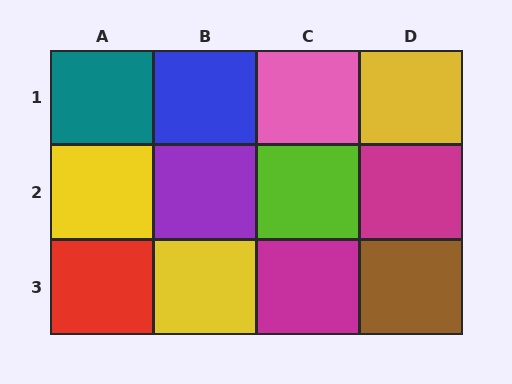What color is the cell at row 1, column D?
Yellow.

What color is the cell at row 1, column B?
Blue.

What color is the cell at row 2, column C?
Lime.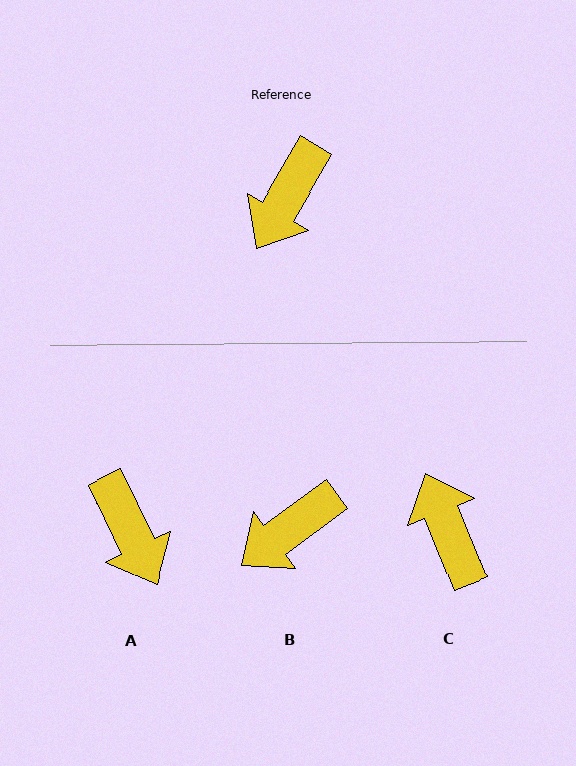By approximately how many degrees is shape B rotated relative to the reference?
Approximately 23 degrees clockwise.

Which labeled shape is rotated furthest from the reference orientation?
C, about 128 degrees away.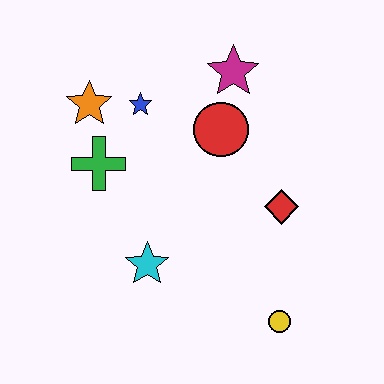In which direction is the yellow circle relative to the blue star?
The yellow circle is below the blue star.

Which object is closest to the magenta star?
The red circle is closest to the magenta star.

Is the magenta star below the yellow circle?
No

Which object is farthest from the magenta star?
The yellow circle is farthest from the magenta star.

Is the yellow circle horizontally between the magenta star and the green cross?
No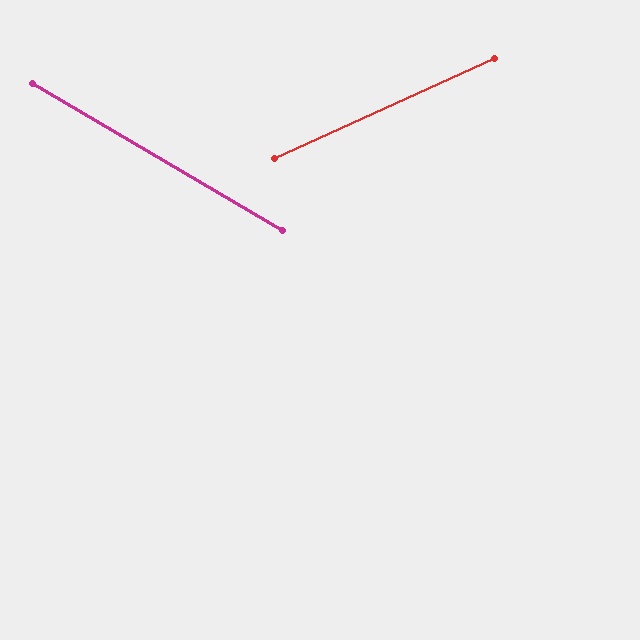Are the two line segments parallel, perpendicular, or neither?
Neither parallel nor perpendicular — they differ by about 55°.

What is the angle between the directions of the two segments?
Approximately 55 degrees.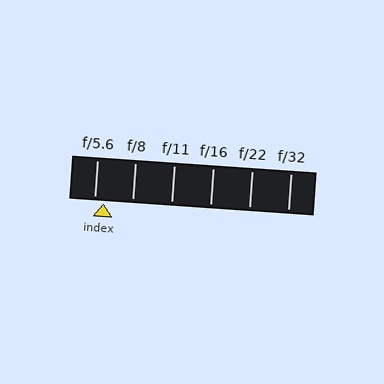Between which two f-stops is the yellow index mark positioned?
The index mark is between f/5.6 and f/8.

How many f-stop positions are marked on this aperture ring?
There are 6 f-stop positions marked.